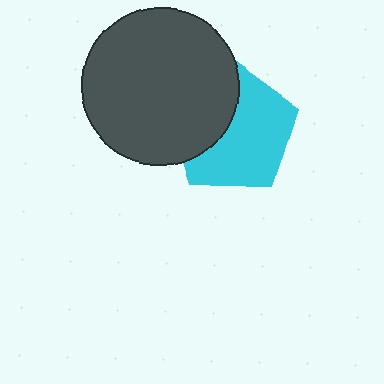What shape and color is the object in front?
The object in front is a dark gray circle.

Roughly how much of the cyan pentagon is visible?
About half of it is visible (roughly 63%).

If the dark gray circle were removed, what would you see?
You would see the complete cyan pentagon.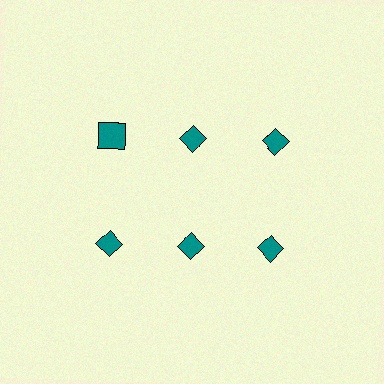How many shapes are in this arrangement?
There are 6 shapes arranged in a grid pattern.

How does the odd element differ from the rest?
It has a different shape: square instead of diamond.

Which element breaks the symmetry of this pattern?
The teal square in the top row, leftmost column breaks the symmetry. All other shapes are teal diamonds.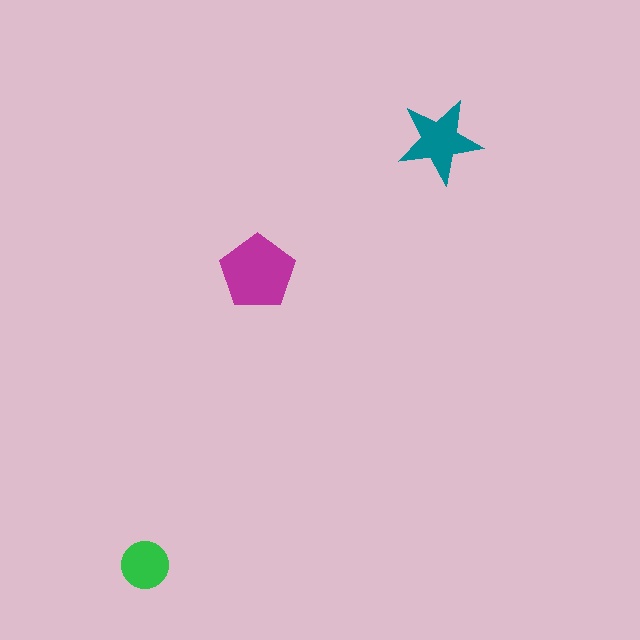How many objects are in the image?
There are 3 objects in the image.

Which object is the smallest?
The green circle.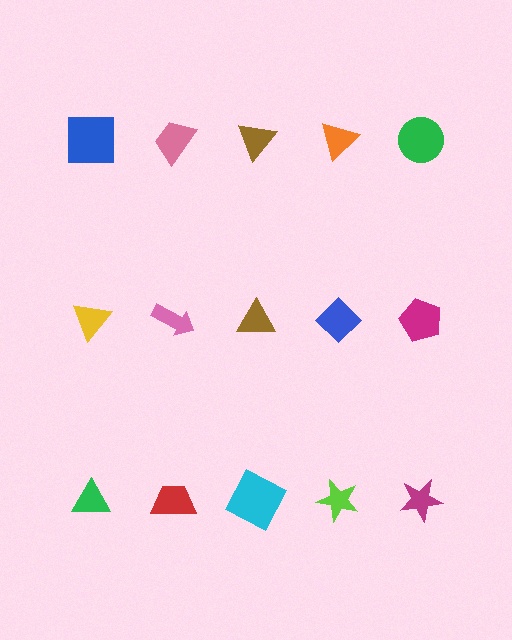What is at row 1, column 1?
A blue square.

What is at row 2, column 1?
A yellow triangle.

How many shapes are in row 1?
5 shapes.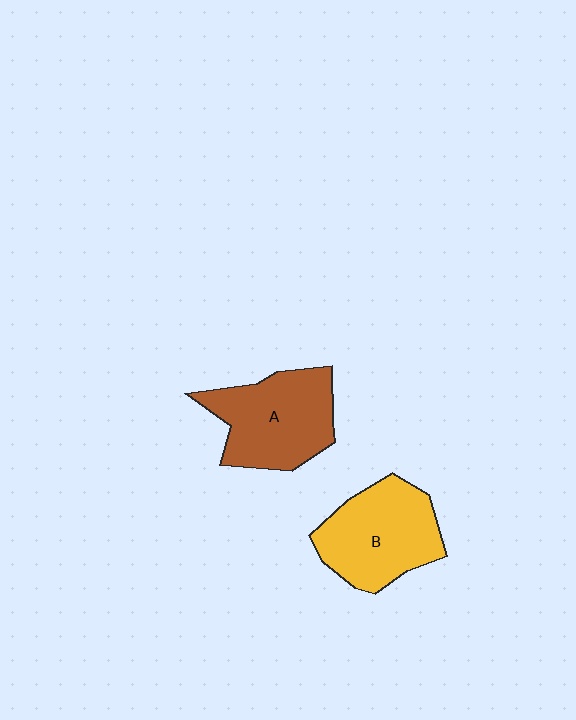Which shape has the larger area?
Shape B (yellow).